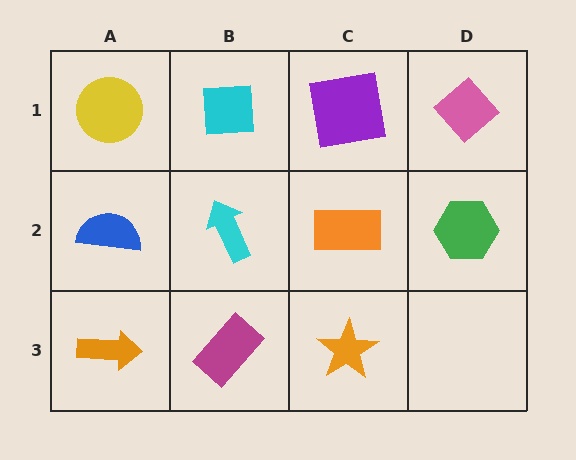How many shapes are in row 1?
4 shapes.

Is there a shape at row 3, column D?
No, that cell is empty.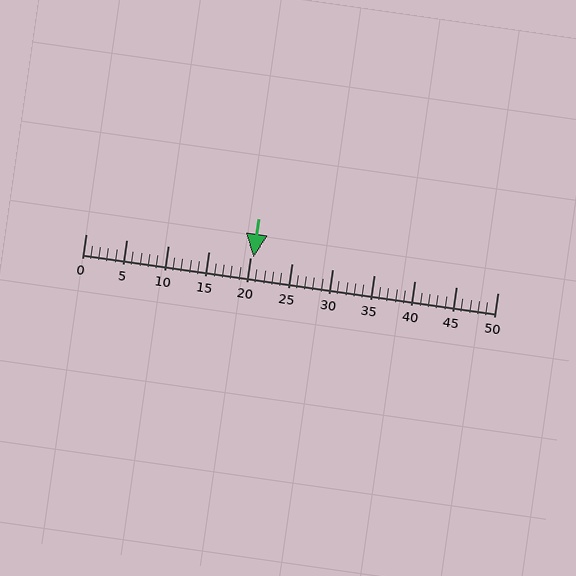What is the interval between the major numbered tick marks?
The major tick marks are spaced 5 units apart.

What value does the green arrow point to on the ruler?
The green arrow points to approximately 20.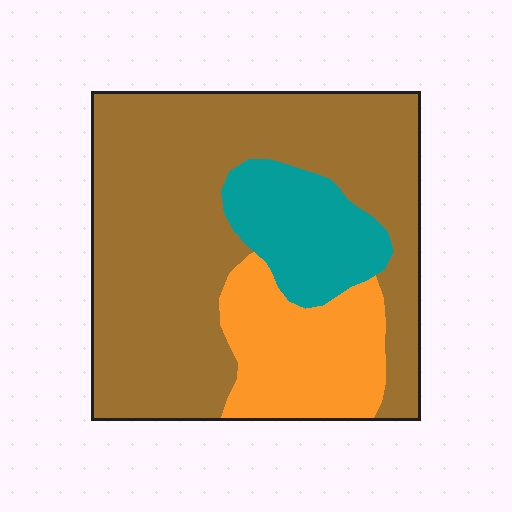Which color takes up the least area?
Teal, at roughly 15%.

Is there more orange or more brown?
Brown.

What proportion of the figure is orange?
Orange takes up about one fifth (1/5) of the figure.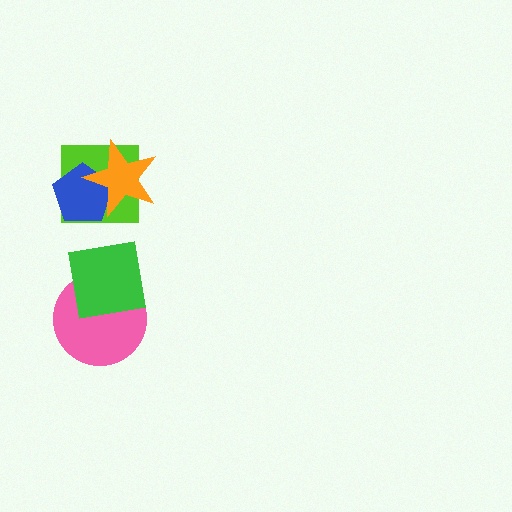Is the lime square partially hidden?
Yes, it is partially covered by another shape.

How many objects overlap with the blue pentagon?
2 objects overlap with the blue pentagon.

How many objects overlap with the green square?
1 object overlaps with the green square.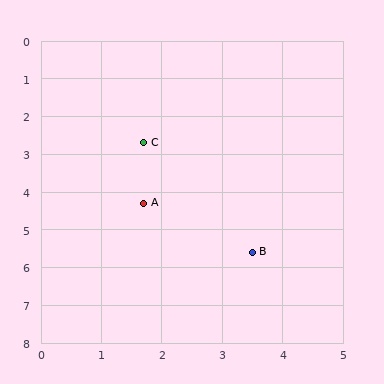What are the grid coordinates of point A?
Point A is at approximately (1.7, 4.3).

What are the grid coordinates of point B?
Point B is at approximately (3.5, 5.6).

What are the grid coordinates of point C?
Point C is at approximately (1.7, 2.7).